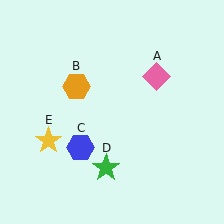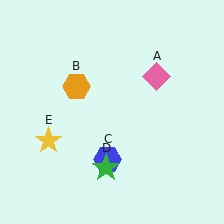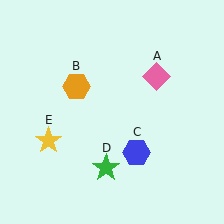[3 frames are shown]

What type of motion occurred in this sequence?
The blue hexagon (object C) rotated counterclockwise around the center of the scene.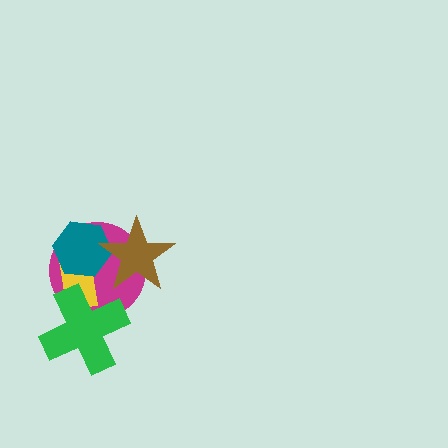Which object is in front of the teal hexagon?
The brown star is in front of the teal hexagon.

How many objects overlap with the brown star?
2 objects overlap with the brown star.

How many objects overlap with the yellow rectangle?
3 objects overlap with the yellow rectangle.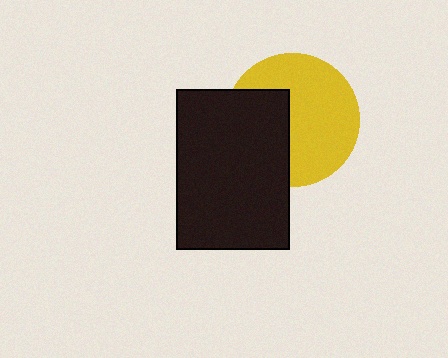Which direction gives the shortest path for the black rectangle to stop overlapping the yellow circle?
Moving left gives the shortest separation.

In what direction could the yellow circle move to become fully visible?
The yellow circle could move right. That would shift it out from behind the black rectangle entirely.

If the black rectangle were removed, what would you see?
You would see the complete yellow circle.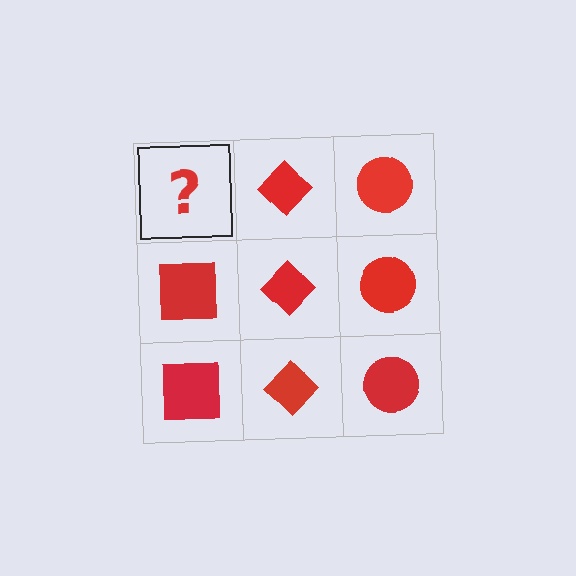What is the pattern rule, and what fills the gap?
The rule is that each column has a consistent shape. The gap should be filled with a red square.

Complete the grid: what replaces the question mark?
The question mark should be replaced with a red square.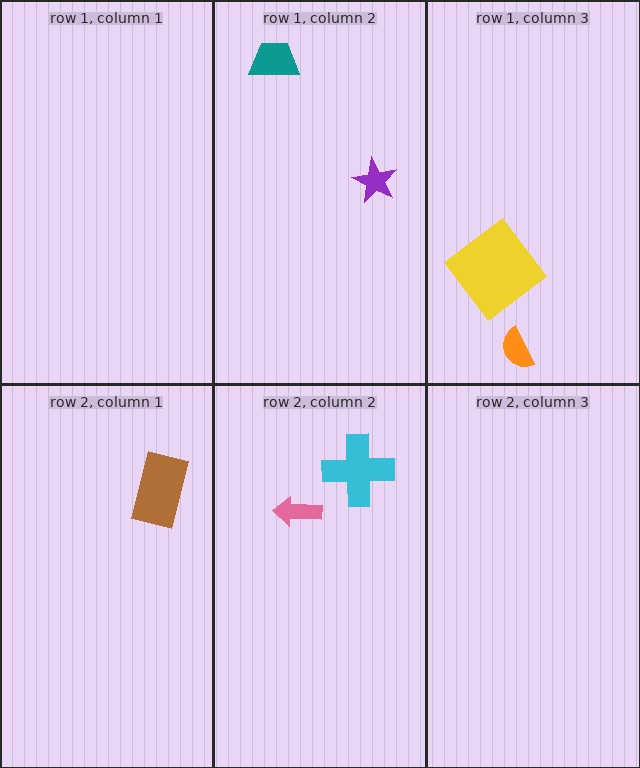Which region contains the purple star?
The row 1, column 2 region.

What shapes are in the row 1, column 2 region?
The teal trapezoid, the purple star.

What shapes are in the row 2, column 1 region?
The brown rectangle.